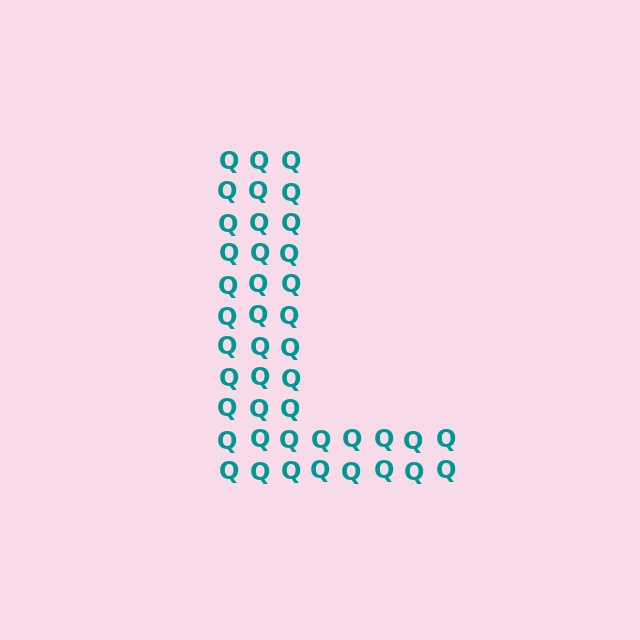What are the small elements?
The small elements are letter Q's.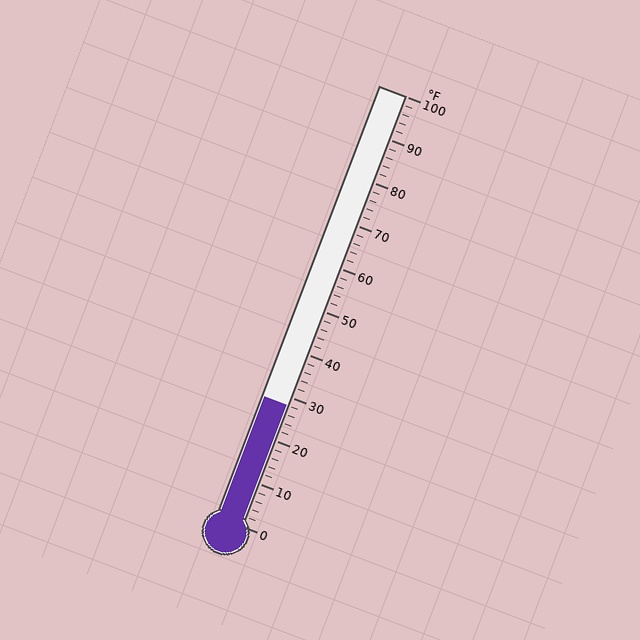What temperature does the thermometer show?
The thermometer shows approximately 28°F.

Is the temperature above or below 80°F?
The temperature is below 80°F.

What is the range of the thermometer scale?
The thermometer scale ranges from 0°F to 100°F.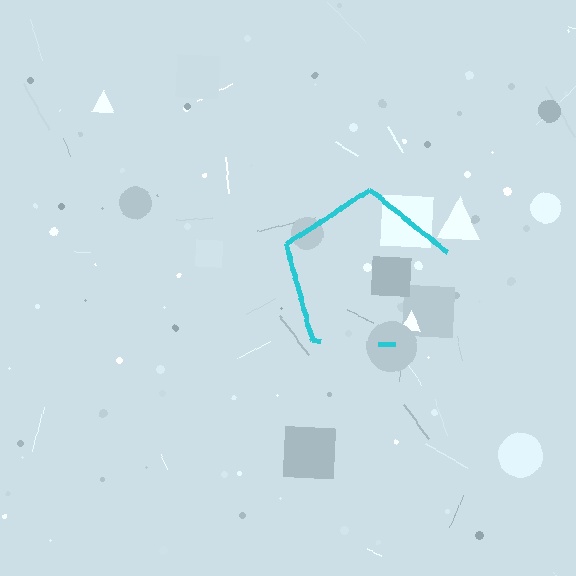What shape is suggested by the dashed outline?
The dashed outline suggests a pentagon.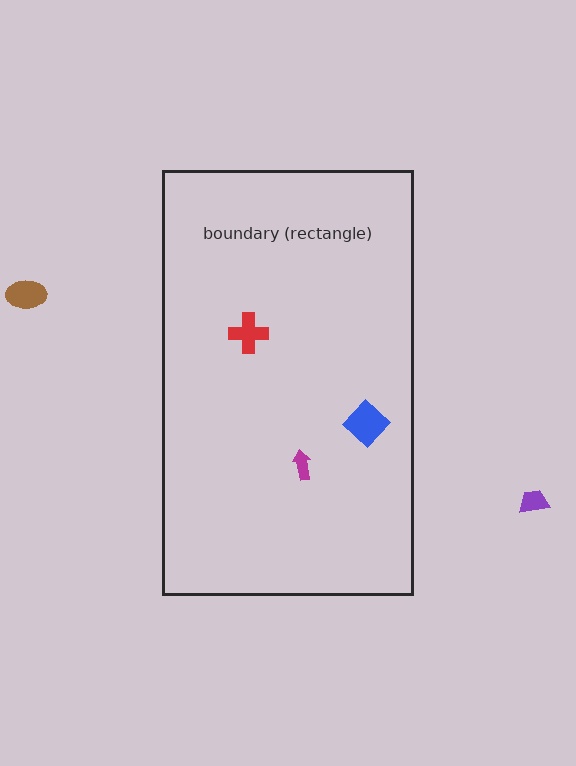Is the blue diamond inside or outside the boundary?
Inside.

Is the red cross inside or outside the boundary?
Inside.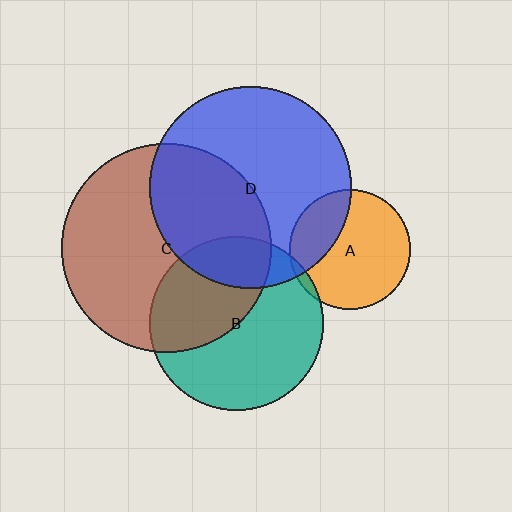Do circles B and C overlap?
Yes.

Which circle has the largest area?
Circle C (brown).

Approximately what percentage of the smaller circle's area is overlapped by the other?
Approximately 40%.